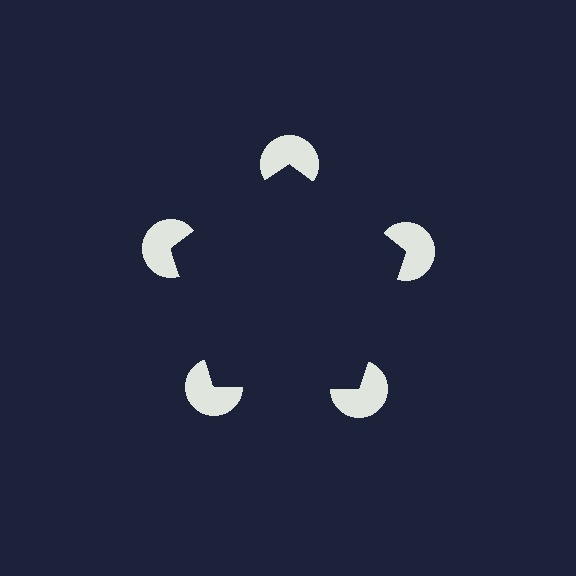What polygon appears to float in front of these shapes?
An illusory pentagon — its edges are inferred from the aligned wedge cuts in the pac-man discs, not physically drawn.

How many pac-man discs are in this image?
There are 5 — one at each vertex of the illusory pentagon.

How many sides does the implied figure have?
5 sides.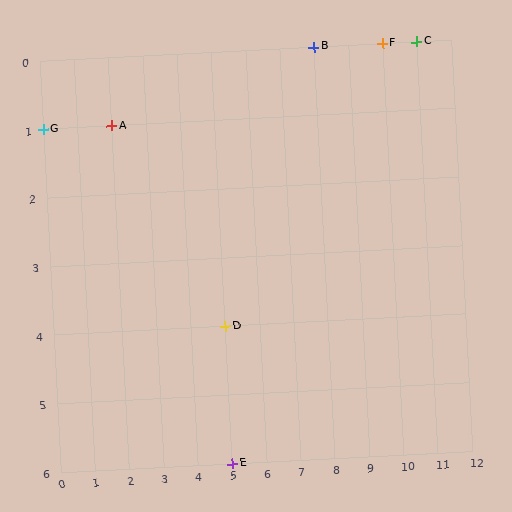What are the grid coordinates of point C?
Point C is at grid coordinates (11, 0).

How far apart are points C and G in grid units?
Points C and G are 11 columns and 1 row apart (about 11.0 grid units diagonally).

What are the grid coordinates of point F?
Point F is at grid coordinates (10, 0).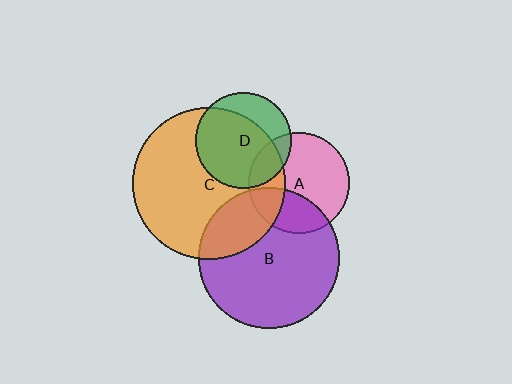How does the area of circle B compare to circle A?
Approximately 2.0 times.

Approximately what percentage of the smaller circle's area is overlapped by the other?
Approximately 30%.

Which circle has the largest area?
Circle C (orange).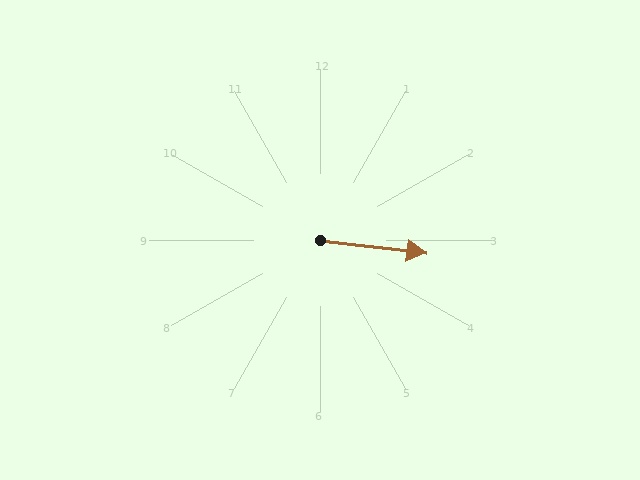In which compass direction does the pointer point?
East.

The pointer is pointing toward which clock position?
Roughly 3 o'clock.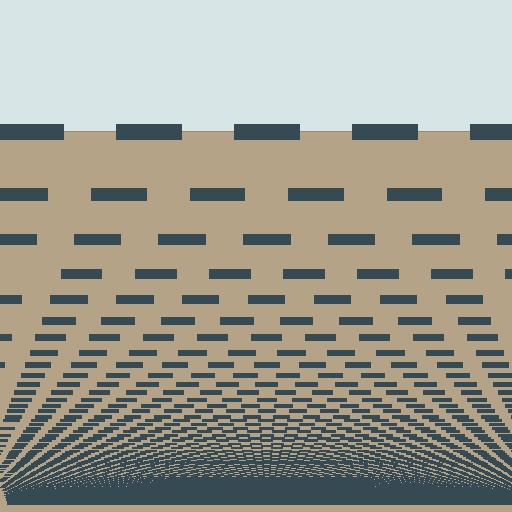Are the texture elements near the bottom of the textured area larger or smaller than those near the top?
Smaller. The gradient is inverted — elements near the bottom are smaller and denser.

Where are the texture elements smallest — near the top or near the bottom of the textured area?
Near the bottom.